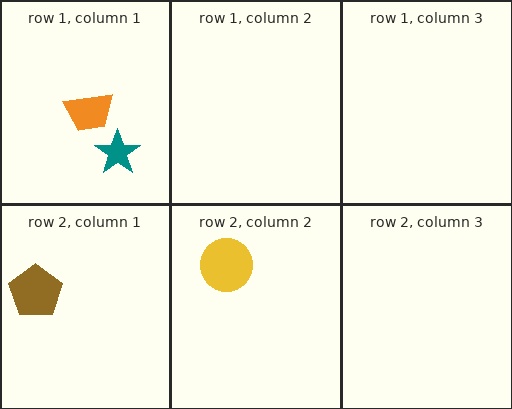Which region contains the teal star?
The row 1, column 1 region.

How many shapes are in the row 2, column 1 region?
1.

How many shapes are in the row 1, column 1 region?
2.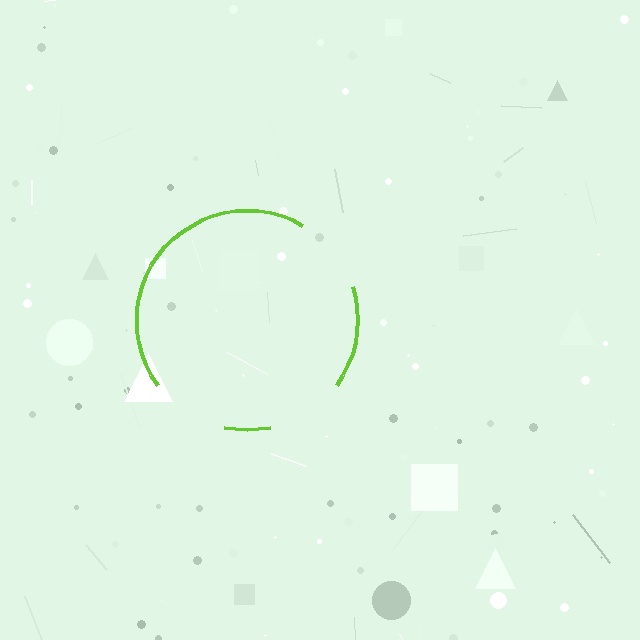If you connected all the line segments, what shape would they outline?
They would outline a circle.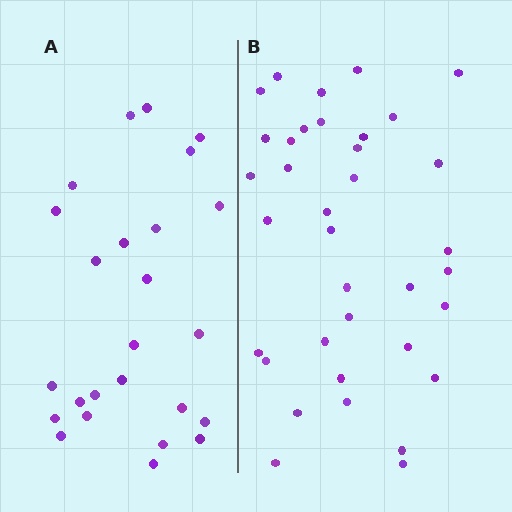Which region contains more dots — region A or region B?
Region B (the right region) has more dots.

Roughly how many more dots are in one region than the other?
Region B has roughly 12 or so more dots than region A.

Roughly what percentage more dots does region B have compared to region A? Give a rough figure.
About 45% more.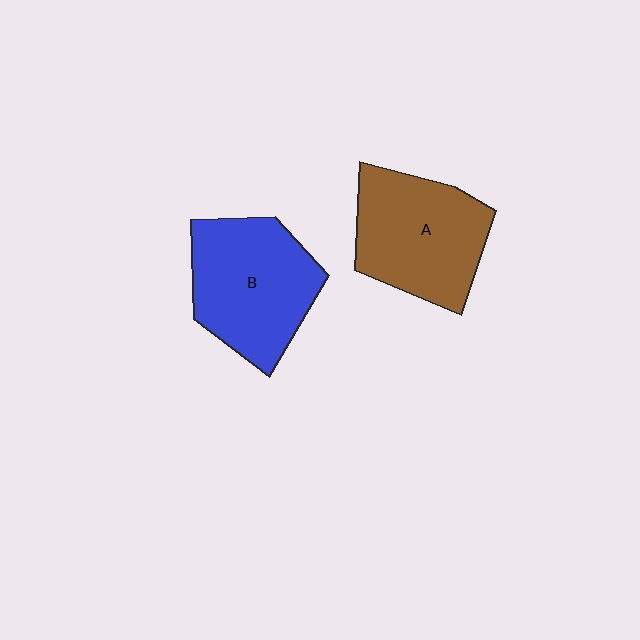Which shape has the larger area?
Shape B (blue).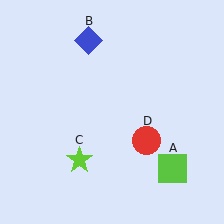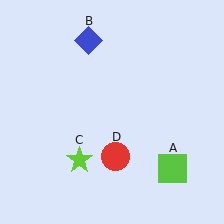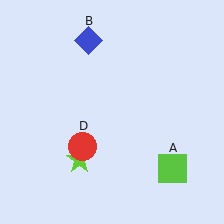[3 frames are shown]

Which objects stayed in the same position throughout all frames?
Lime square (object A) and blue diamond (object B) and lime star (object C) remained stationary.